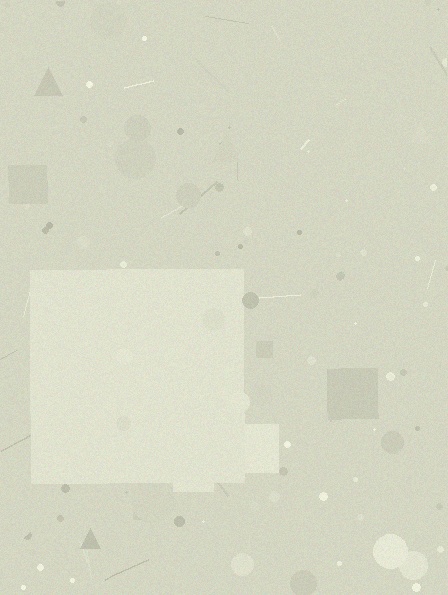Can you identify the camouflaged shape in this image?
The camouflaged shape is a square.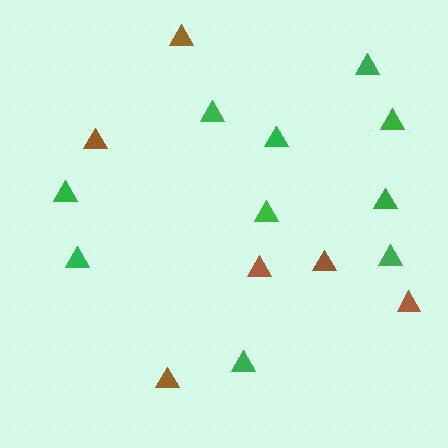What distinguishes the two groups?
There are 2 groups: one group of brown triangles (6) and one group of green triangles (10).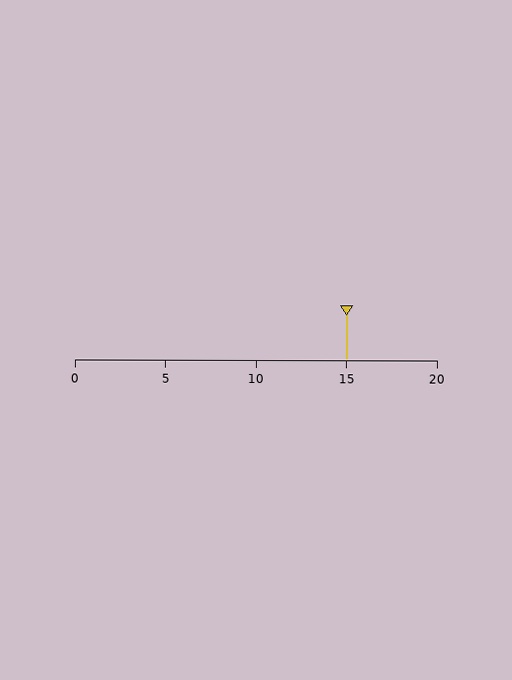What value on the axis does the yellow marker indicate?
The marker indicates approximately 15.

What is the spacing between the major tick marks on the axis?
The major ticks are spaced 5 apart.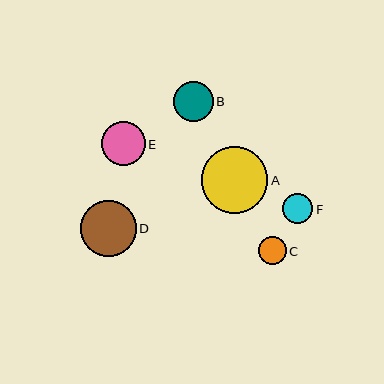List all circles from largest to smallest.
From largest to smallest: A, D, E, B, F, C.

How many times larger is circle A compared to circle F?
Circle A is approximately 2.2 times the size of circle F.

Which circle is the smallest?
Circle C is the smallest with a size of approximately 28 pixels.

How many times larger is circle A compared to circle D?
Circle A is approximately 1.2 times the size of circle D.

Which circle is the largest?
Circle A is the largest with a size of approximately 66 pixels.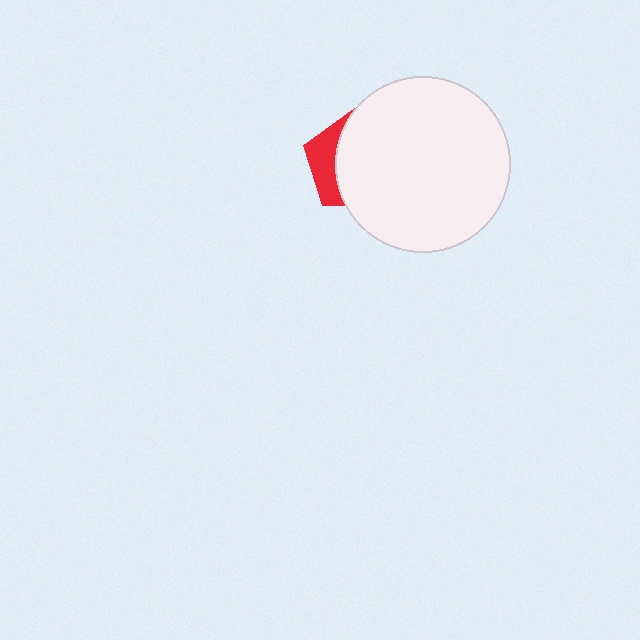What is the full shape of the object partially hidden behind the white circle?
The partially hidden object is a red pentagon.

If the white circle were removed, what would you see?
You would see the complete red pentagon.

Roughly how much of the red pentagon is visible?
A small part of it is visible (roughly 30%).